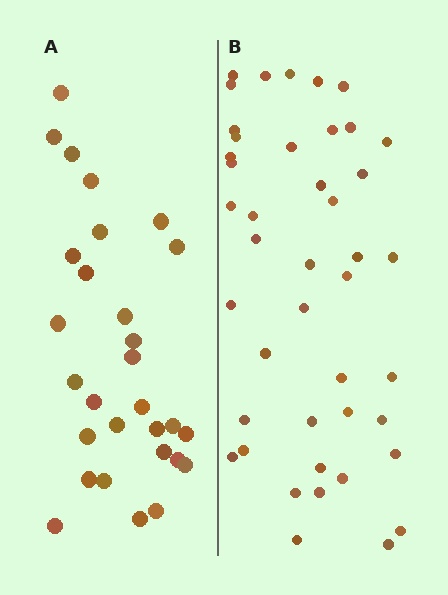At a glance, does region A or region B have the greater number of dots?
Region B (the right region) has more dots.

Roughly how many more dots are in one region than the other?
Region B has approximately 15 more dots than region A.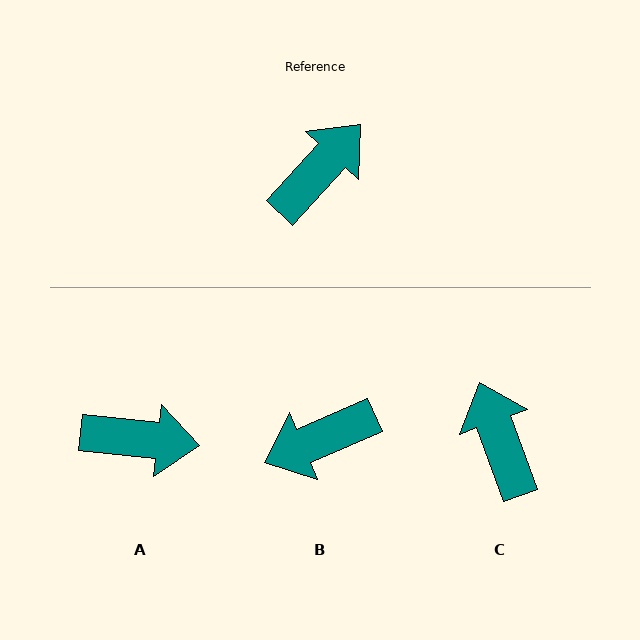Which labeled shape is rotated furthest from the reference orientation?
B, about 156 degrees away.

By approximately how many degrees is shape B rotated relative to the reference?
Approximately 156 degrees counter-clockwise.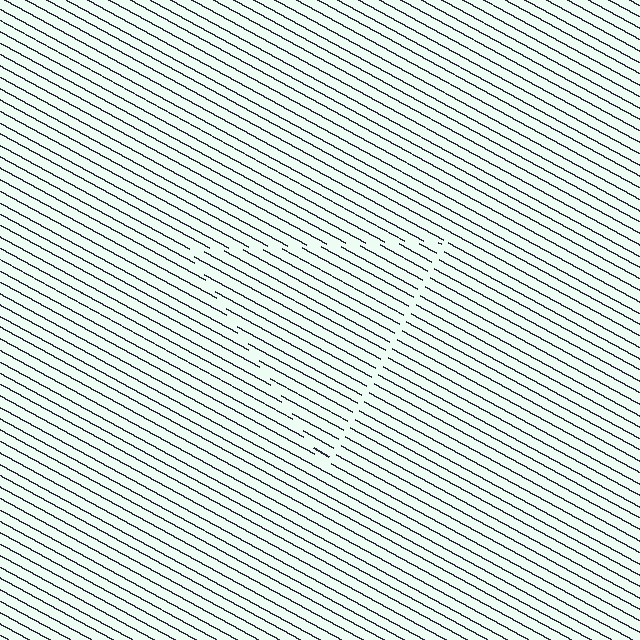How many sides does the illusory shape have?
3 sides — the line-ends trace a triangle.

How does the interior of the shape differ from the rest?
The interior of the shape contains the same grating, shifted by half a period — the contour is defined by the phase discontinuity where line-ends from the inner and outer gratings abut.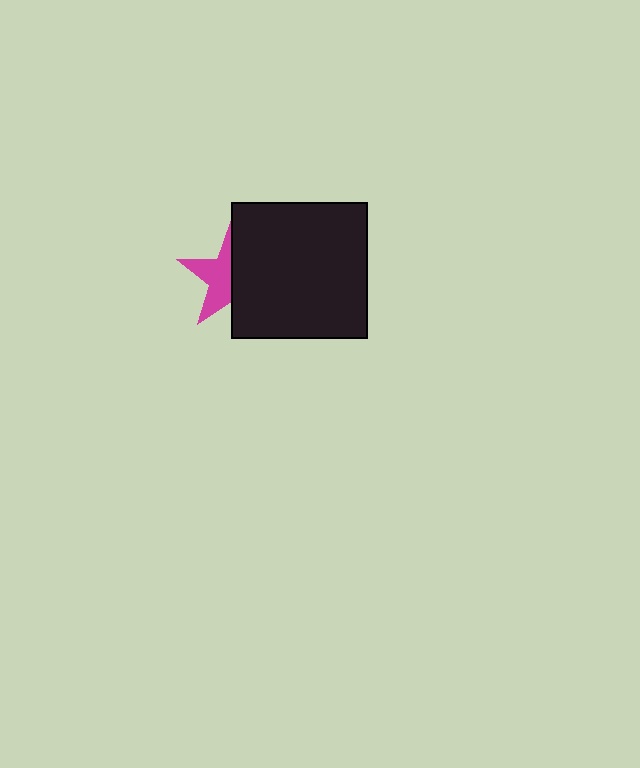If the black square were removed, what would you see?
You would see the complete magenta star.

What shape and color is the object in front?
The object in front is a black square.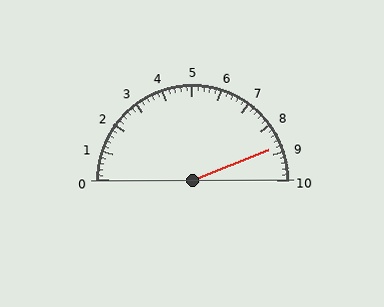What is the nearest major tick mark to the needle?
The nearest major tick mark is 9.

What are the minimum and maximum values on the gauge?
The gauge ranges from 0 to 10.